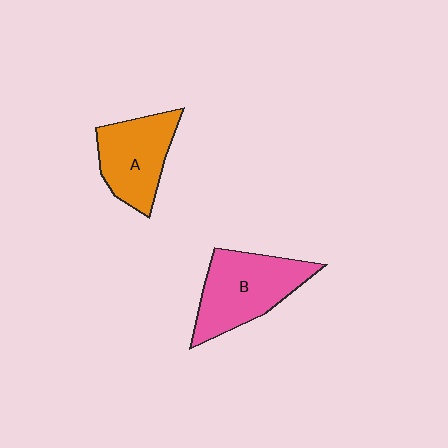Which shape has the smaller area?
Shape A (orange).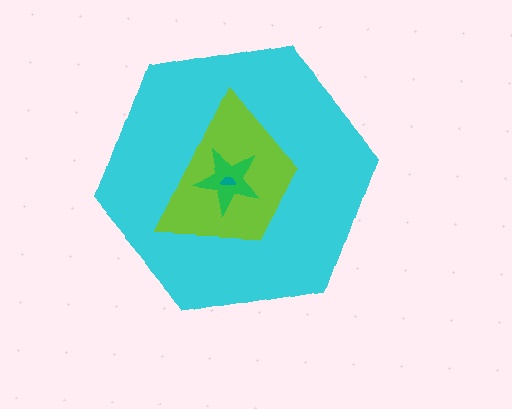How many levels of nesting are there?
4.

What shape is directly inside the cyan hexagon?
The lime trapezoid.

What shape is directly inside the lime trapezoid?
The green star.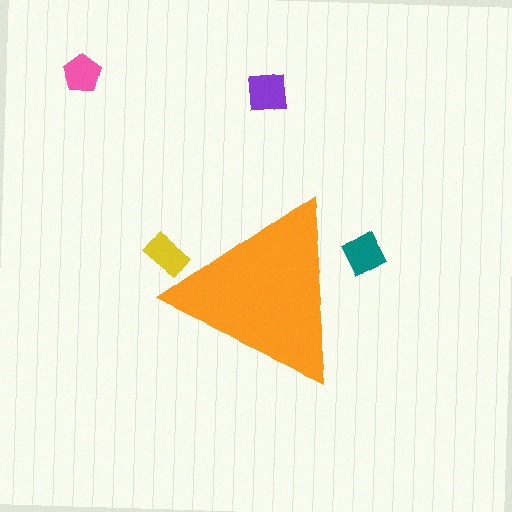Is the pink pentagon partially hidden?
No, the pink pentagon is fully visible.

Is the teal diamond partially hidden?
Yes, the teal diamond is partially hidden behind the orange triangle.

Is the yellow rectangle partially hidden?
Yes, the yellow rectangle is partially hidden behind the orange triangle.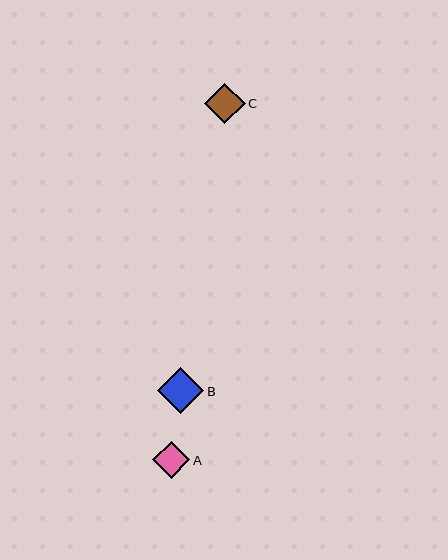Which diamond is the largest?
Diamond B is the largest with a size of approximately 46 pixels.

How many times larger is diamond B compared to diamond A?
Diamond B is approximately 1.3 times the size of diamond A.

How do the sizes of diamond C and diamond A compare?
Diamond C and diamond A are approximately the same size.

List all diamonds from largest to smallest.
From largest to smallest: B, C, A.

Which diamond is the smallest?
Diamond A is the smallest with a size of approximately 37 pixels.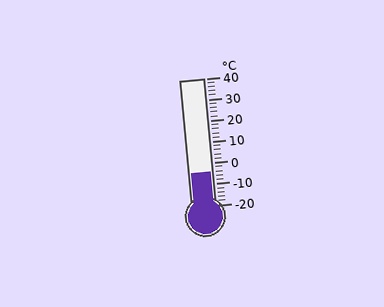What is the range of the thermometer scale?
The thermometer scale ranges from -20°C to 40°C.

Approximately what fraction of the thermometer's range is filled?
The thermometer is filled to approximately 25% of its range.